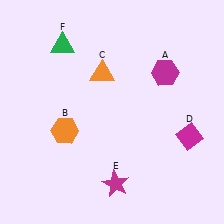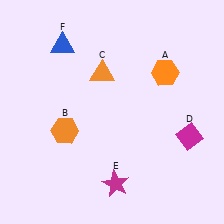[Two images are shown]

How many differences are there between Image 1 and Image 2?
There are 2 differences between the two images.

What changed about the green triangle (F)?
In Image 1, F is green. In Image 2, it changed to blue.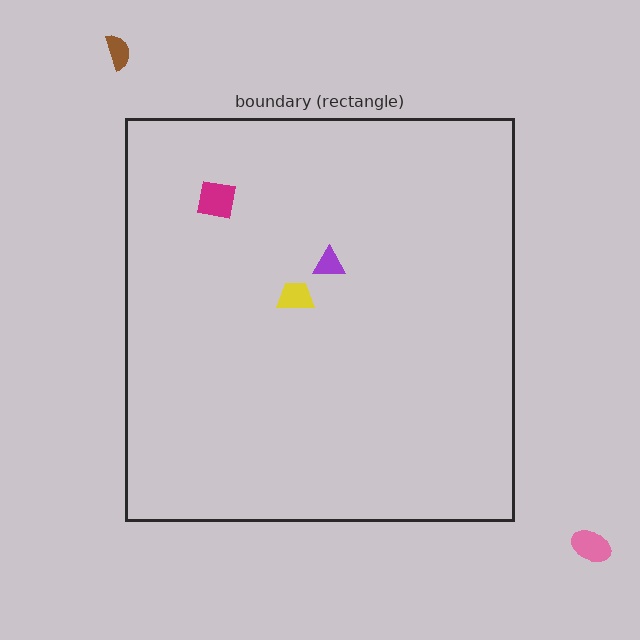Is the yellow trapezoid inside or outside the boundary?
Inside.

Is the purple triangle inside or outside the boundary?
Inside.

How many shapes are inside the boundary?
3 inside, 2 outside.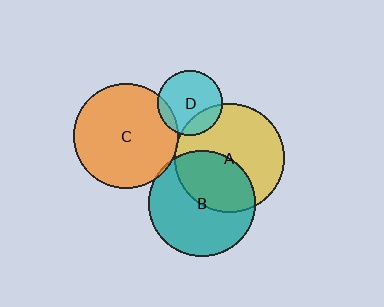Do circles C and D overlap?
Yes.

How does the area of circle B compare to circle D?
Approximately 2.7 times.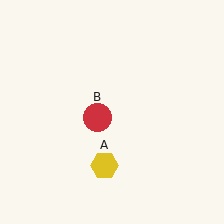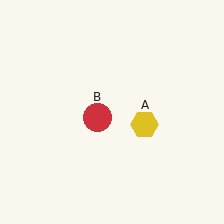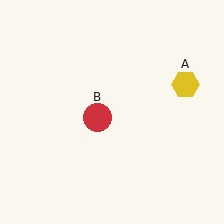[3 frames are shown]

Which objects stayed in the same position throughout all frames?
Red circle (object B) remained stationary.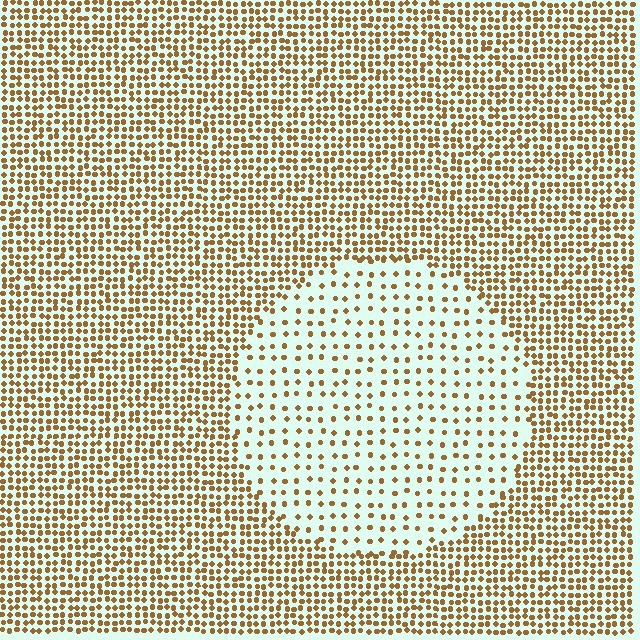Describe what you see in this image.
The image contains small brown elements arranged at two different densities. A circle-shaped region is visible where the elements are less densely packed than the surrounding area.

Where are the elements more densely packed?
The elements are more densely packed outside the circle boundary.